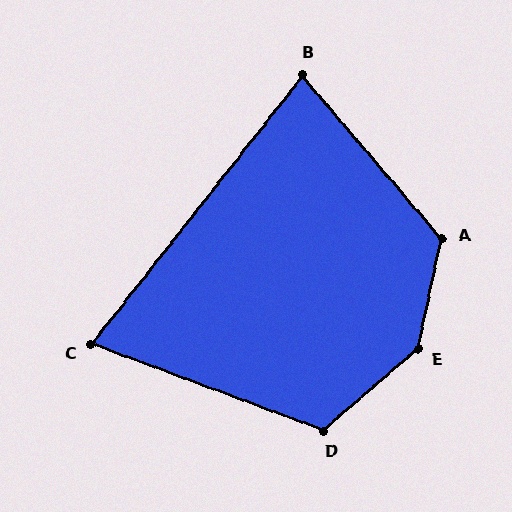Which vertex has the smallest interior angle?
C, at approximately 72 degrees.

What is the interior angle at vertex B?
Approximately 79 degrees (acute).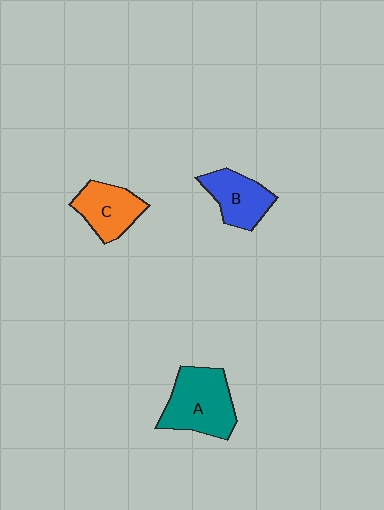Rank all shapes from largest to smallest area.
From largest to smallest: A (teal), B (blue), C (orange).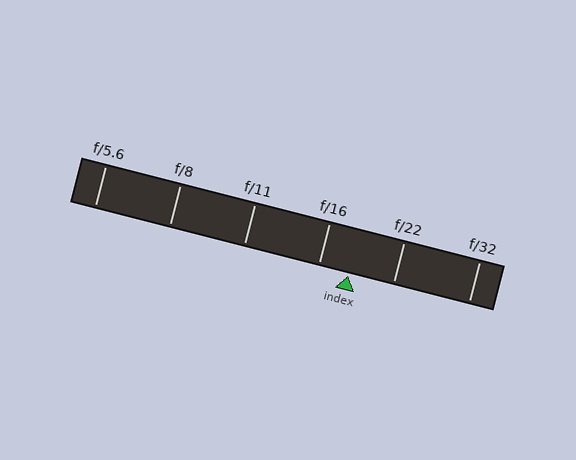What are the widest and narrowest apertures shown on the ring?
The widest aperture shown is f/5.6 and the narrowest is f/32.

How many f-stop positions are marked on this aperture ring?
There are 6 f-stop positions marked.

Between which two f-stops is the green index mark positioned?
The index mark is between f/16 and f/22.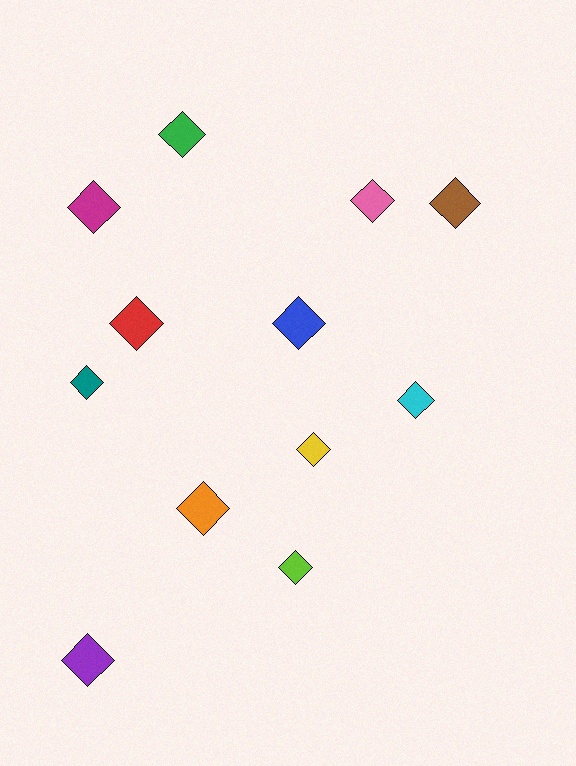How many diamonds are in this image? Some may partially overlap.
There are 12 diamonds.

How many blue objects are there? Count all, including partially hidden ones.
There is 1 blue object.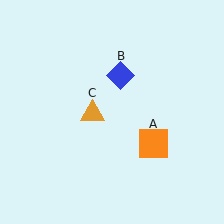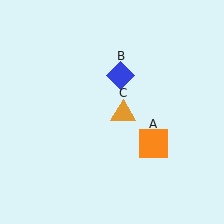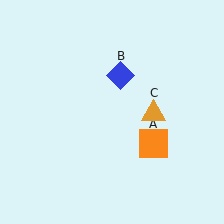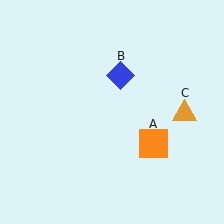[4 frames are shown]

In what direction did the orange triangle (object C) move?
The orange triangle (object C) moved right.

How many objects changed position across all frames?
1 object changed position: orange triangle (object C).